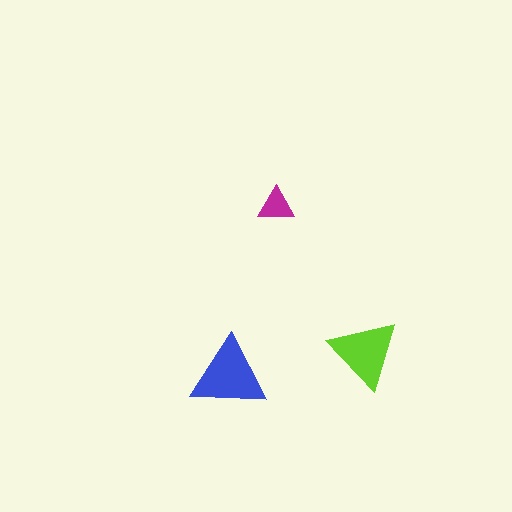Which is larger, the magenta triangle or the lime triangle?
The lime one.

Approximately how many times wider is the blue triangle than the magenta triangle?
About 2 times wider.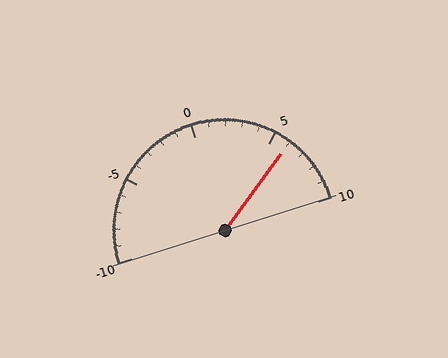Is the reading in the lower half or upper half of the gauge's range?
The reading is in the upper half of the range (-10 to 10).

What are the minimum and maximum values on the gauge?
The gauge ranges from -10 to 10.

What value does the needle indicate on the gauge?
The needle indicates approximately 6.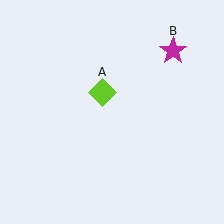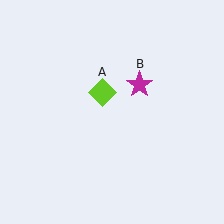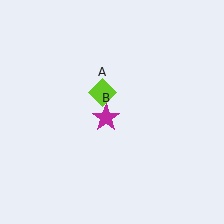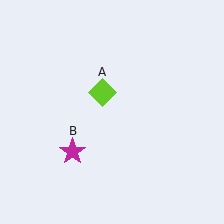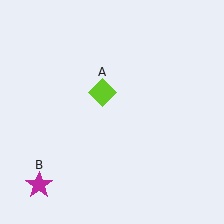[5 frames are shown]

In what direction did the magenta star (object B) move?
The magenta star (object B) moved down and to the left.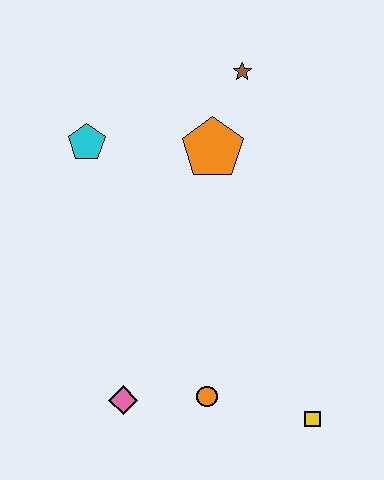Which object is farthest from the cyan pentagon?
The yellow square is farthest from the cyan pentagon.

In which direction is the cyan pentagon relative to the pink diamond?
The cyan pentagon is above the pink diamond.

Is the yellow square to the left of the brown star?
No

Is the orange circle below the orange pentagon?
Yes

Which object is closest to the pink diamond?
The orange circle is closest to the pink diamond.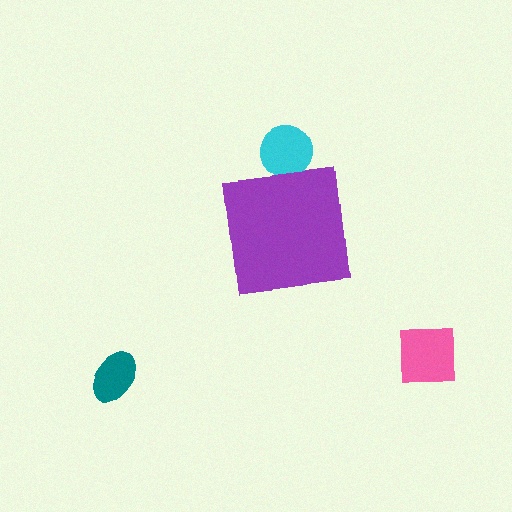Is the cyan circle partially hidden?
Yes, the cyan circle is partially hidden behind the purple square.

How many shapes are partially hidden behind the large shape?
1 shape is partially hidden.